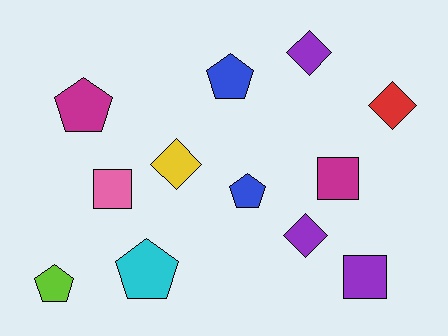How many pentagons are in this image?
There are 5 pentagons.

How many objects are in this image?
There are 12 objects.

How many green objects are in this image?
There are no green objects.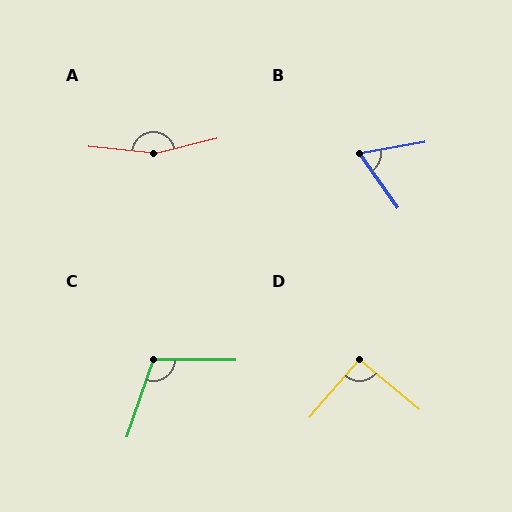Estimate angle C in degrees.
Approximately 109 degrees.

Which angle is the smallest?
B, at approximately 65 degrees.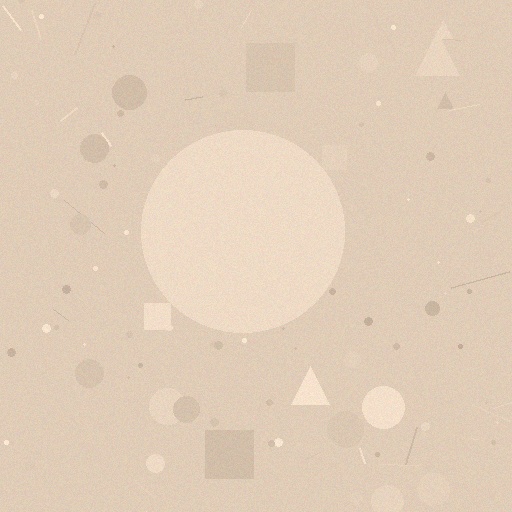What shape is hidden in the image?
A circle is hidden in the image.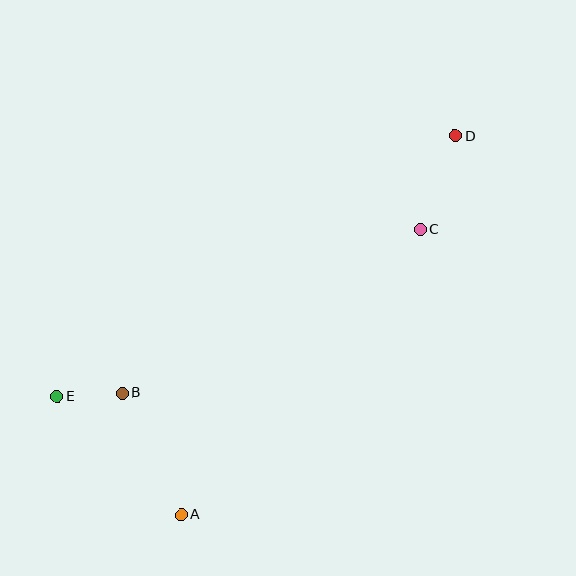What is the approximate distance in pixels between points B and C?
The distance between B and C is approximately 340 pixels.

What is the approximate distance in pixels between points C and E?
The distance between C and E is approximately 400 pixels.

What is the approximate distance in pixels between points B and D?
The distance between B and D is approximately 421 pixels.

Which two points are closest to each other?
Points B and E are closest to each other.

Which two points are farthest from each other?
Points D and E are farthest from each other.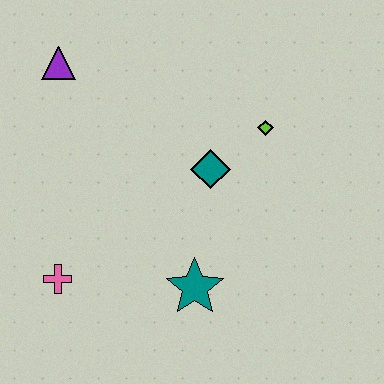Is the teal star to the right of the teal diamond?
No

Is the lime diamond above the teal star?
Yes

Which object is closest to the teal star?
The teal diamond is closest to the teal star.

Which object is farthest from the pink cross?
The lime diamond is farthest from the pink cross.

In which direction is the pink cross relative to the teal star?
The pink cross is to the left of the teal star.